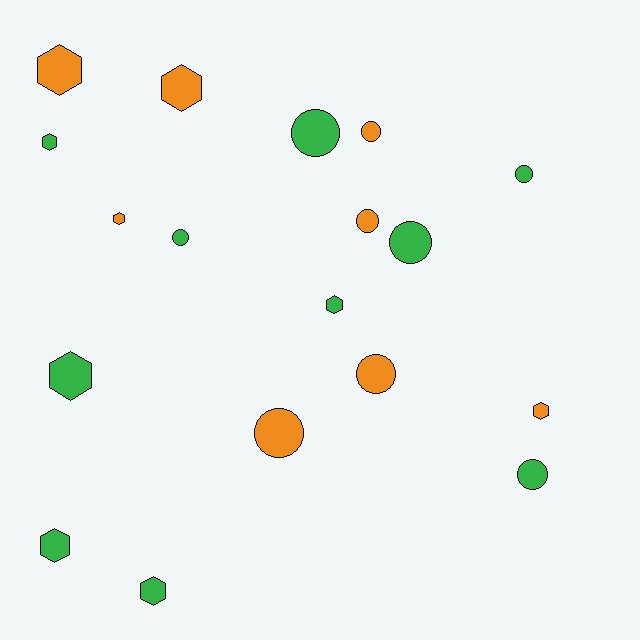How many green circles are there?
There are 5 green circles.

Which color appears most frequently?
Green, with 10 objects.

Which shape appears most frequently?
Circle, with 9 objects.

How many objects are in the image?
There are 18 objects.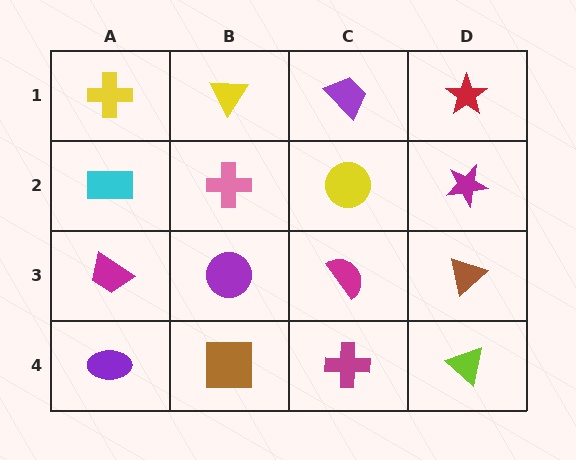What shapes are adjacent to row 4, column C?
A magenta semicircle (row 3, column C), a brown square (row 4, column B), a lime triangle (row 4, column D).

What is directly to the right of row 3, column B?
A magenta semicircle.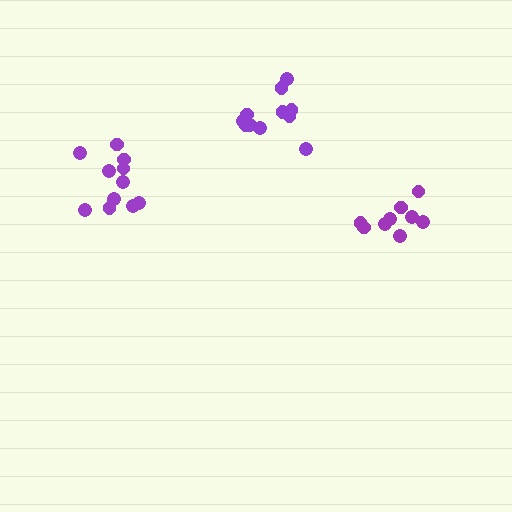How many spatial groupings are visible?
There are 3 spatial groupings.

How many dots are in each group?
Group 1: 11 dots, Group 2: 9 dots, Group 3: 11 dots (31 total).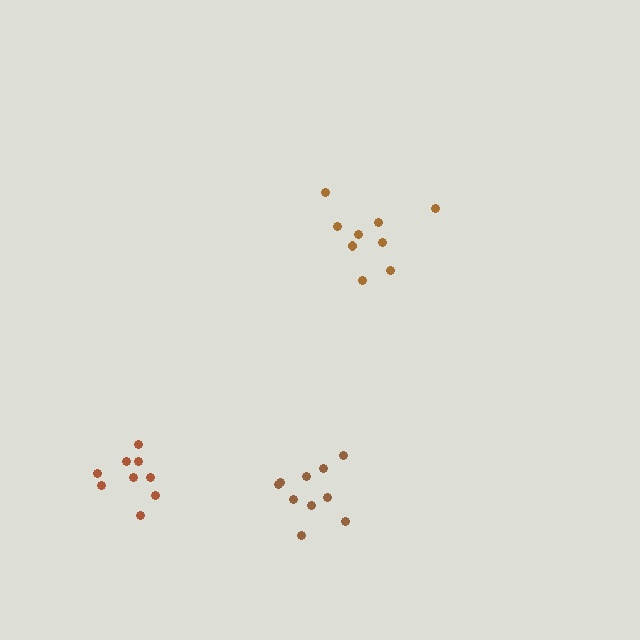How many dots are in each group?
Group 1: 9 dots, Group 2: 10 dots, Group 3: 9 dots (28 total).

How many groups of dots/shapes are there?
There are 3 groups.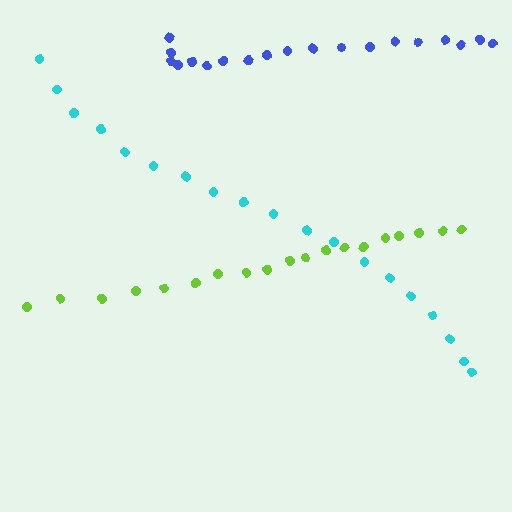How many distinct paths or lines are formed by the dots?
There are 3 distinct paths.